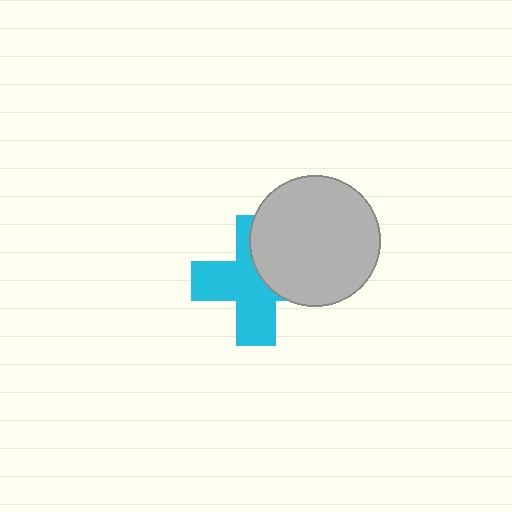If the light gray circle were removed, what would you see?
You would see the complete cyan cross.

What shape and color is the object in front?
The object in front is a light gray circle.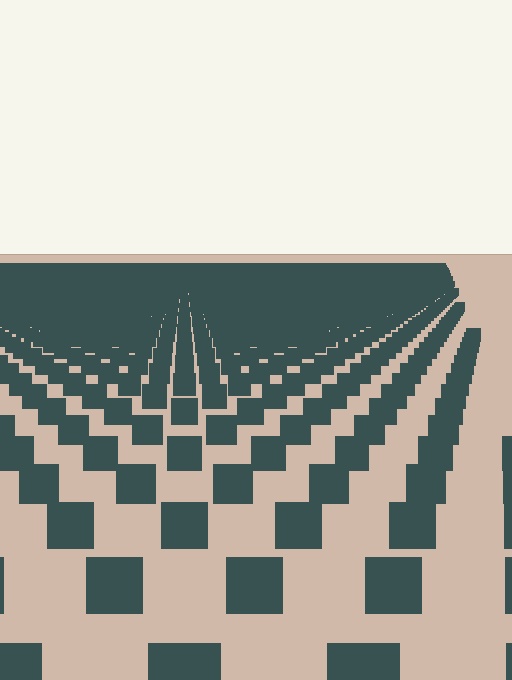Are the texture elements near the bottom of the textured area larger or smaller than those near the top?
Larger. Near the bottom, elements are closer to the viewer and appear at a bigger on-screen size.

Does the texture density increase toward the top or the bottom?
Density increases toward the top.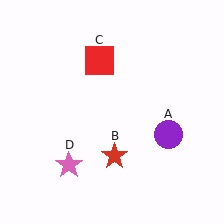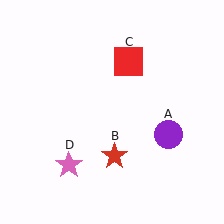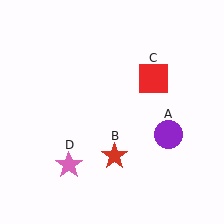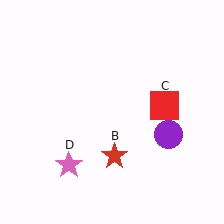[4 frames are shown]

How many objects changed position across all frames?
1 object changed position: red square (object C).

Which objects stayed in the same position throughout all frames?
Purple circle (object A) and red star (object B) and pink star (object D) remained stationary.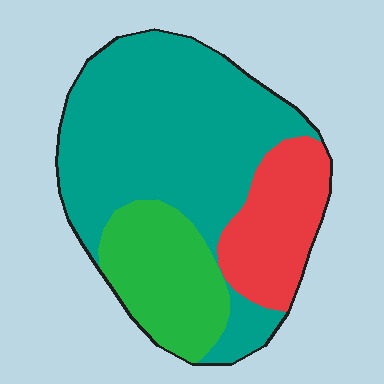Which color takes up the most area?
Teal, at roughly 60%.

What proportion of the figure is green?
Green takes up less than a quarter of the figure.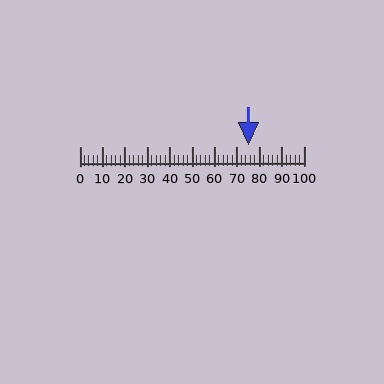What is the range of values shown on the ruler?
The ruler shows values from 0 to 100.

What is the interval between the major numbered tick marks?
The major tick marks are spaced 10 units apart.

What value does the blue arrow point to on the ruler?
The blue arrow points to approximately 75.